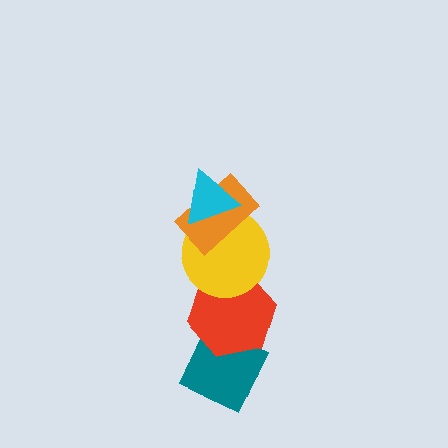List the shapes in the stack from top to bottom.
From top to bottom: the cyan triangle, the orange rectangle, the yellow circle, the red hexagon, the teal diamond.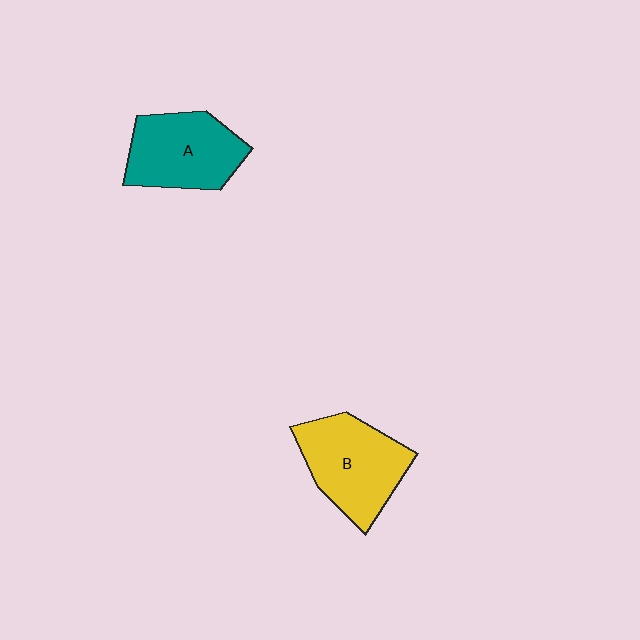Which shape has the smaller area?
Shape A (teal).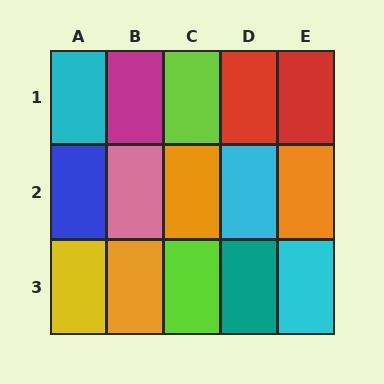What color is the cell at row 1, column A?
Cyan.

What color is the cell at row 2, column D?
Cyan.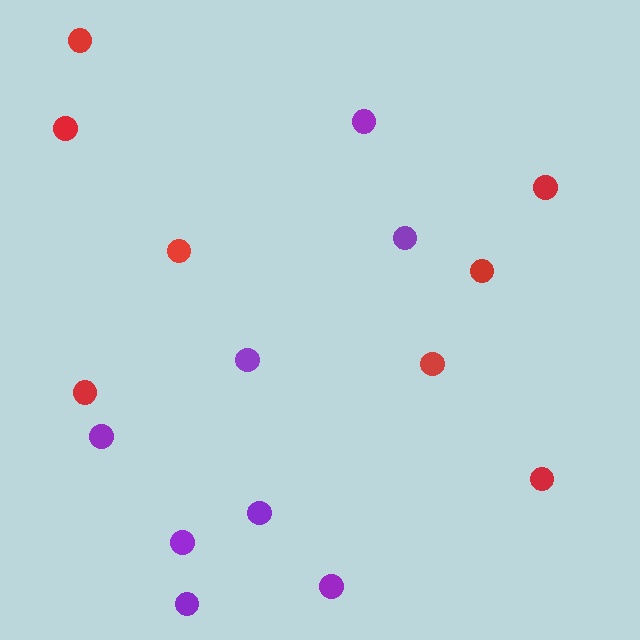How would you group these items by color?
There are 2 groups: one group of red circles (8) and one group of purple circles (8).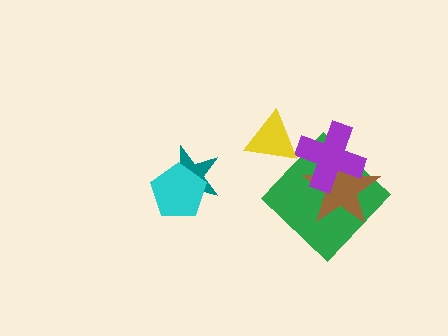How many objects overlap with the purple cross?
2 objects overlap with the purple cross.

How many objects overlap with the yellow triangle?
0 objects overlap with the yellow triangle.